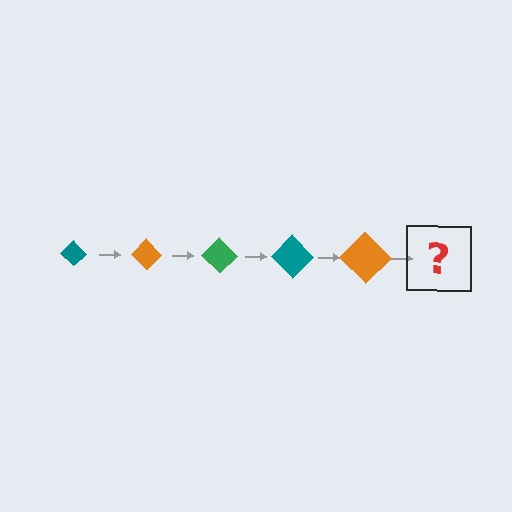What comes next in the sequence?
The next element should be a green diamond, larger than the previous one.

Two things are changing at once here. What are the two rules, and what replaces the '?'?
The two rules are that the diamond grows larger each step and the color cycles through teal, orange, and green. The '?' should be a green diamond, larger than the previous one.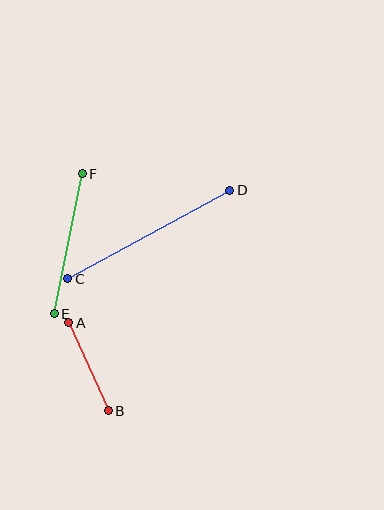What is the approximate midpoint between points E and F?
The midpoint is at approximately (68, 244) pixels.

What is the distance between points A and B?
The distance is approximately 96 pixels.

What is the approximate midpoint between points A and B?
The midpoint is at approximately (88, 367) pixels.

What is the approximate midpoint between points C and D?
The midpoint is at approximately (149, 234) pixels.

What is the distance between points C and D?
The distance is approximately 185 pixels.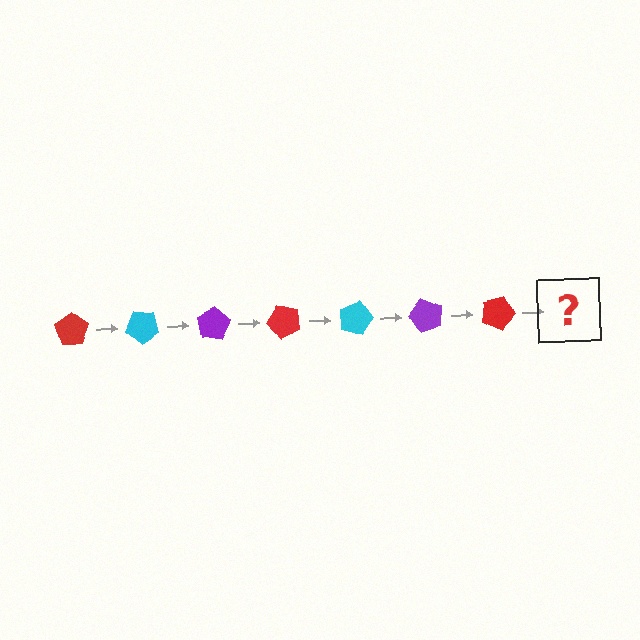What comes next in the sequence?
The next element should be a cyan pentagon, rotated 280 degrees from the start.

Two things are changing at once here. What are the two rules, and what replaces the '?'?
The two rules are that it rotates 40 degrees each step and the color cycles through red, cyan, and purple. The '?' should be a cyan pentagon, rotated 280 degrees from the start.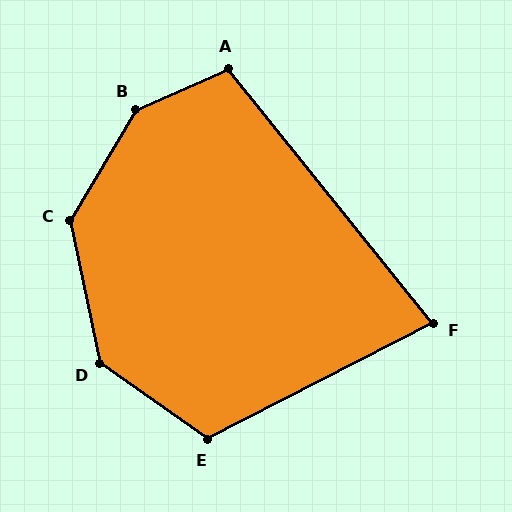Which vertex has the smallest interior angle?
F, at approximately 78 degrees.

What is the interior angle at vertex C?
Approximately 137 degrees (obtuse).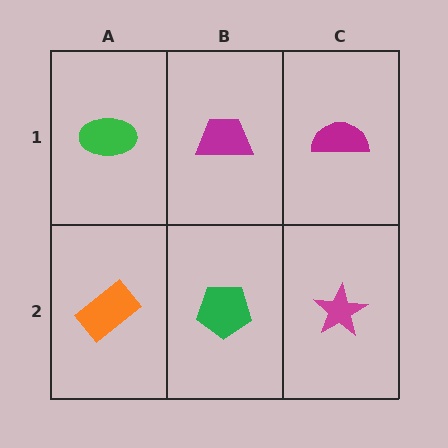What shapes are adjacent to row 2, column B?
A magenta trapezoid (row 1, column B), an orange rectangle (row 2, column A), a magenta star (row 2, column C).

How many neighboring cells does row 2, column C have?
2.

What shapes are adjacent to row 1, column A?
An orange rectangle (row 2, column A), a magenta trapezoid (row 1, column B).